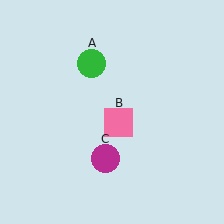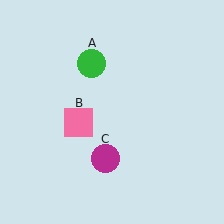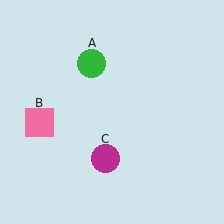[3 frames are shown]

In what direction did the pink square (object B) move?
The pink square (object B) moved left.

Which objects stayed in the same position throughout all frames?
Green circle (object A) and magenta circle (object C) remained stationary.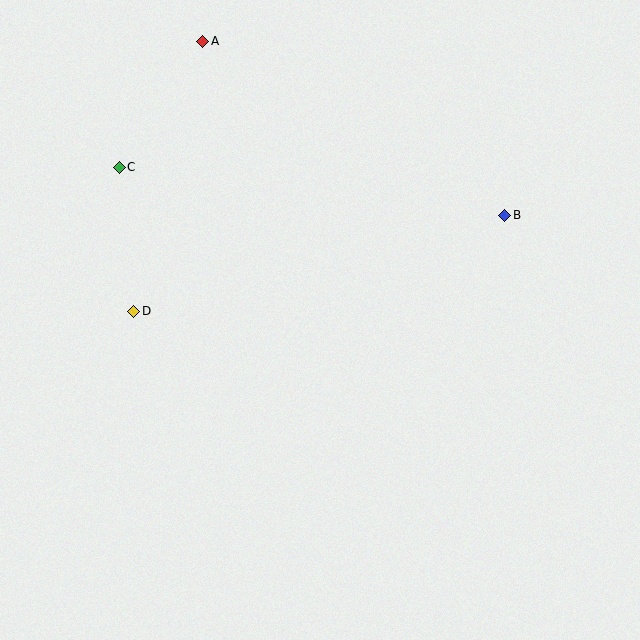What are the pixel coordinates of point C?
Point C is at (119, 168).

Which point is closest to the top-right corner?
Point B is closest to the top-right corner.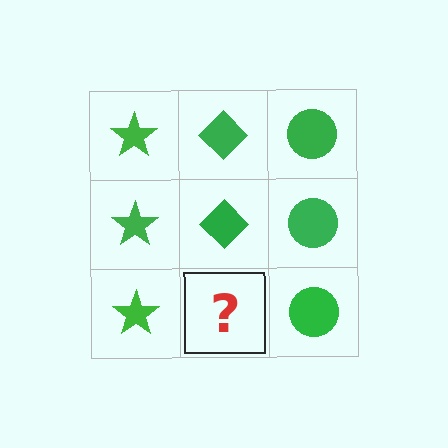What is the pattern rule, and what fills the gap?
The rule is that each column has a consistent shape. The gap should be filled with a green diamond.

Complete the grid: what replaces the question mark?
The question mark should be replaced with a green diamond.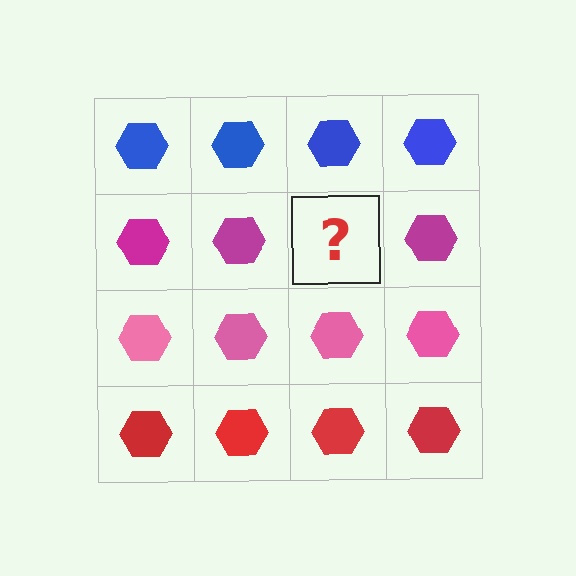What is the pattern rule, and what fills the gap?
The rule is that each row has a consistent color. The gap should be filled with a magenta hexagon.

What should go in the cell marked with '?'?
The missing cell should contain a magenta hexagon.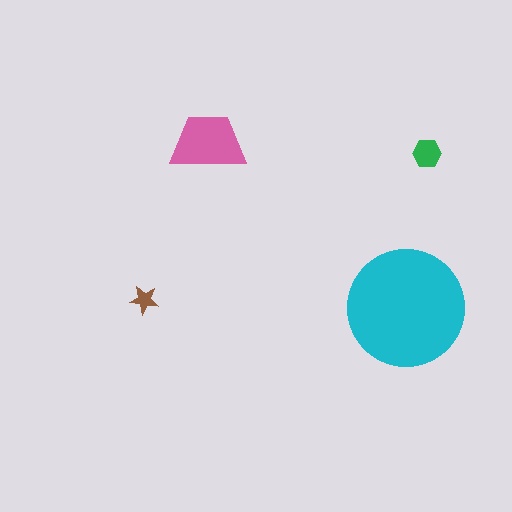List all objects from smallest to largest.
The brown star, the green hexagon, the pink trapezoid, the cyan circle.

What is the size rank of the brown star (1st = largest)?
4th.